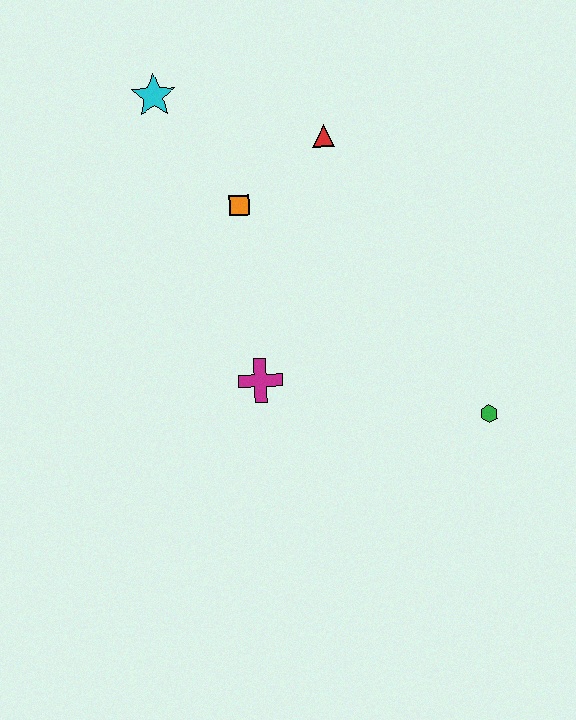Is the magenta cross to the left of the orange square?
No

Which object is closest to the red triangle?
The orange square is closest to the red triangle.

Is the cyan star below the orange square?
No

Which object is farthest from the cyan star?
The green hexagon is farthest from the cyan star.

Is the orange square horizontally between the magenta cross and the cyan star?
Yes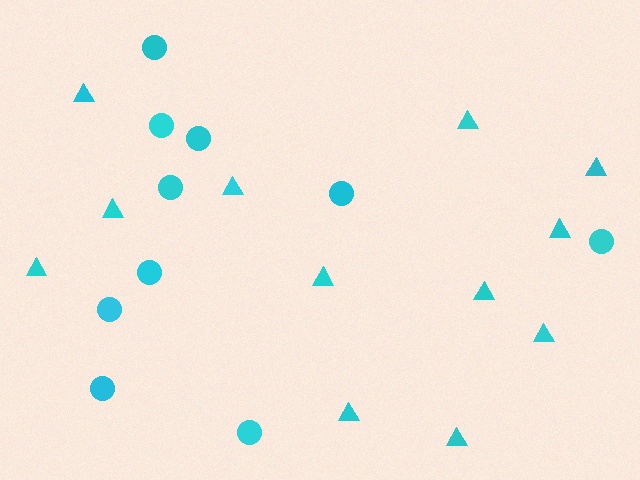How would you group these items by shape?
There are 2 groups: one group of circles (10) and one group of triangles (12).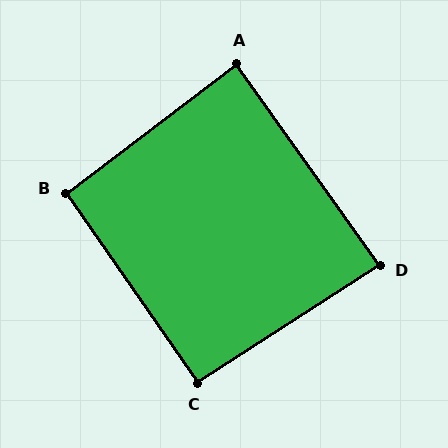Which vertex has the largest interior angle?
B, at approximately 93 degrees.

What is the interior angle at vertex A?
Approximately 88 degrees (approximately right).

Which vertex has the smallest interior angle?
D, at approximately 87 degrees.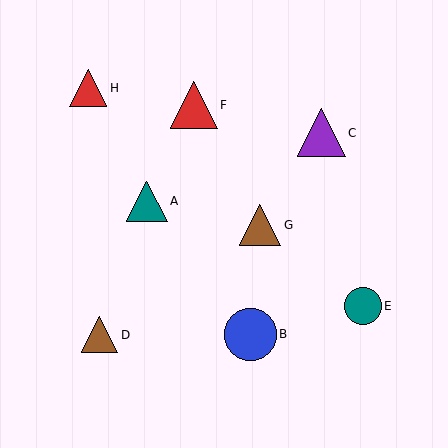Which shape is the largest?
The blue circle (labeled B) is the largest.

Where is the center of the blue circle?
The center of the blue circle is at (251, 334).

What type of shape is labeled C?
Shape C is a purple triangle.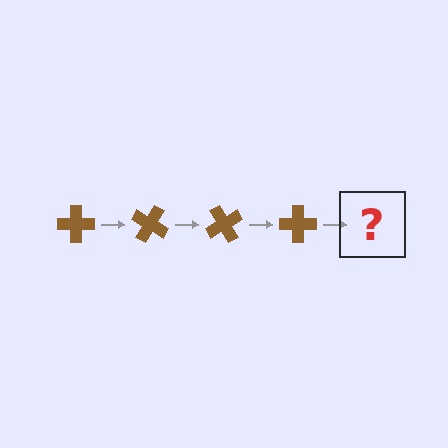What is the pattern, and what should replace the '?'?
The pattern is that the cross rotates 30 degrees each step. The '?' should be a brown cross rotated 120 degrees.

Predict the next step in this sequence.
The next step is a brown cross rotated 120 degrees.